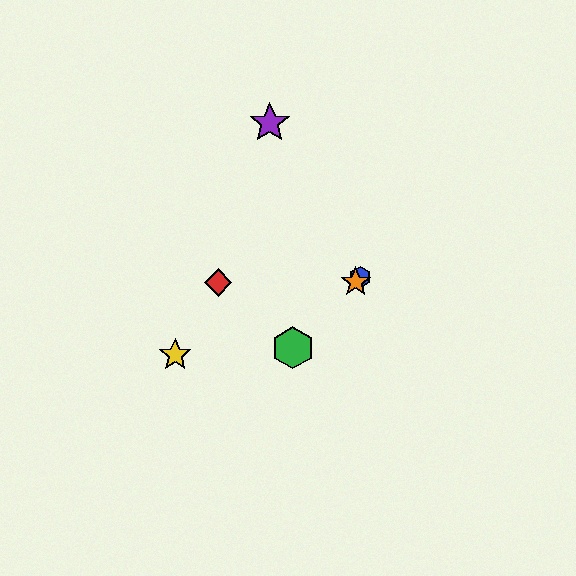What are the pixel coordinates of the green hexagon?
The green hexagon is at (293, 348).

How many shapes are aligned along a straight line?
3 shapes (the blue hexagon, the green hexagon, the orange star) are aligned along a straight line.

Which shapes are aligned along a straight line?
The blue hexagon, the green hexagon, the orange star are aligned along a straight line.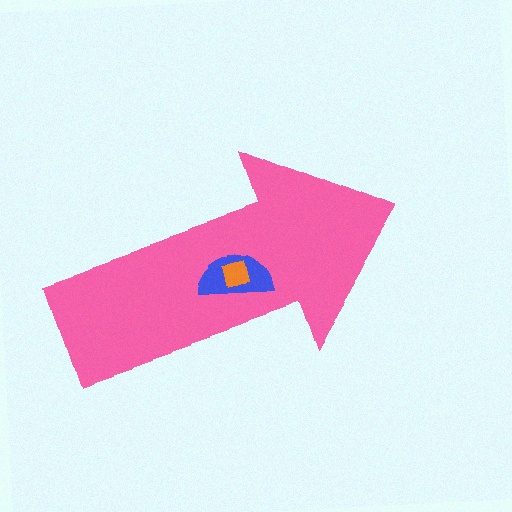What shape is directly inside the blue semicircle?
The orange square.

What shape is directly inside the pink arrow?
The blue semicircle.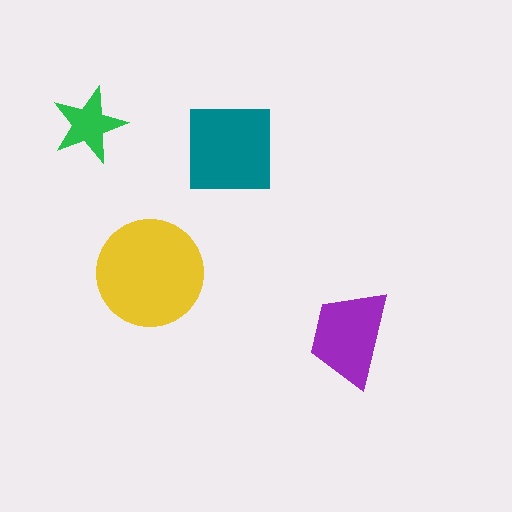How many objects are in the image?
There are 4 objects in the image.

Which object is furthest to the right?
The purple trapezoid is rightmost.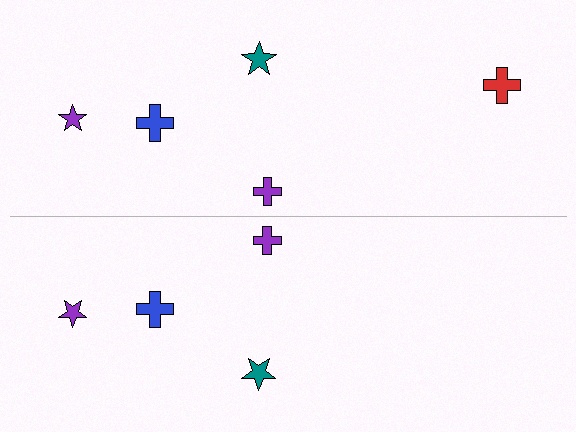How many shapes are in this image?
There are 9 shapes in this image.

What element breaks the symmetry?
A red cross is missing from the bottom side.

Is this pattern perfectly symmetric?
No, the pattern is not perfectly symmetric. A red cross is missing from the bottom side.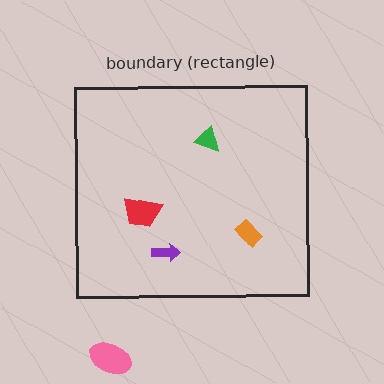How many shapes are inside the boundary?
4 inside, 1 outside.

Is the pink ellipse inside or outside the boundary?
Outside.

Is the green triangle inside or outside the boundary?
Inside.